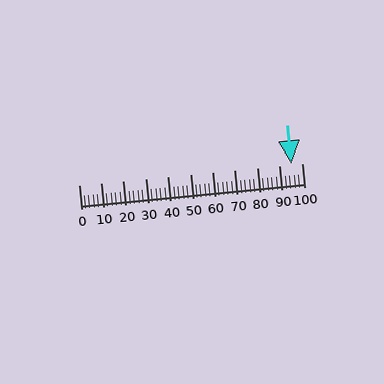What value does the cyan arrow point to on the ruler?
The cyan arrow points to approximately 95.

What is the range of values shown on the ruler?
The ruler shows values from 0 to 100.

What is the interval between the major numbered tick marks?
The major tick marks are spaced 10 units apart.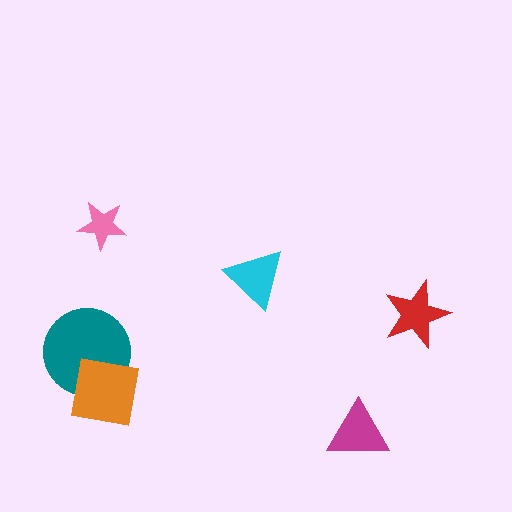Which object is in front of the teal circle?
The orange square is in front of the teal circle.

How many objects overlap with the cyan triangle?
0 objects overlap with the cyan triangle.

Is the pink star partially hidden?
No, no other shape covers it.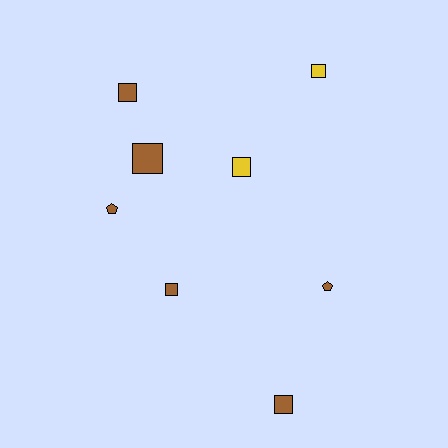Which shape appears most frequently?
Square, with 6 objects.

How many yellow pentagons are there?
There are no yellow pentagons.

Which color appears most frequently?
Brown, with 6 objects.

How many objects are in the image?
There are 8 objects.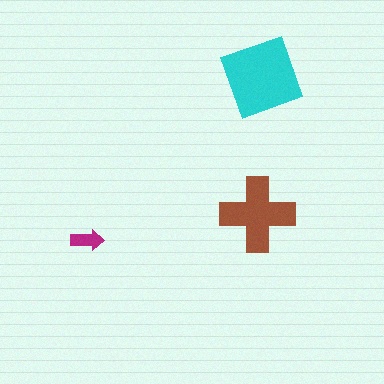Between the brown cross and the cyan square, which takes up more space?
The cyan square.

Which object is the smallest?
The magenta arrow.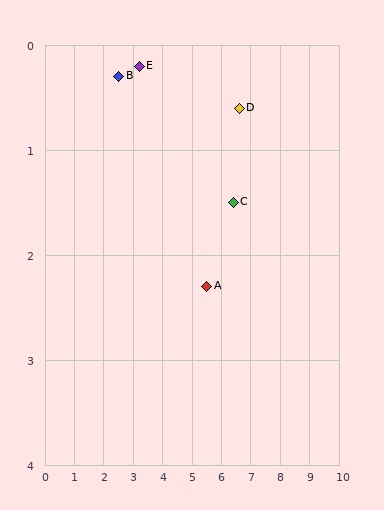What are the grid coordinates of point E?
Point E is at approximately (3.2, 0.2).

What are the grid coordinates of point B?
Point B is at approximately (2.5, 0.3).